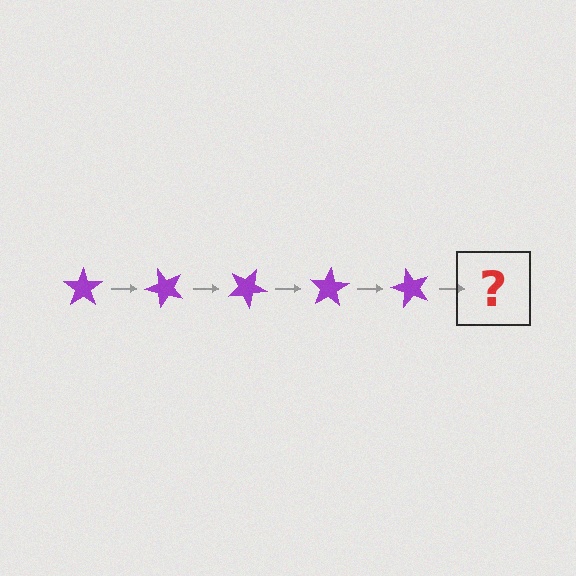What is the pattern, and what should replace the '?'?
The pattern is that the star rotates 50 degrees each step. The '?' should be a purple star rotated 250 degrees.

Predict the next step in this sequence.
The next step is a purple star rotated 250 degrees.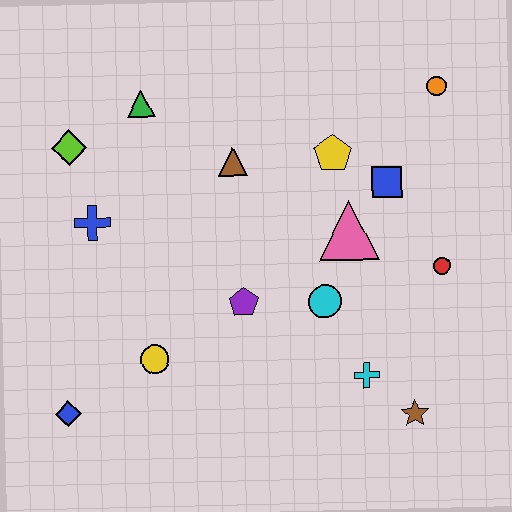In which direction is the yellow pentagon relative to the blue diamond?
The yellow pentagon is to the right of the blue diamond.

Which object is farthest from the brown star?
The lime diamond is farthest from the brown star.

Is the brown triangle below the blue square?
No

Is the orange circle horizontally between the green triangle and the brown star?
No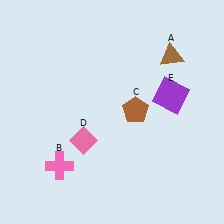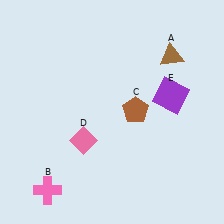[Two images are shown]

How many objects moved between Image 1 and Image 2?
1 object moved between the two images.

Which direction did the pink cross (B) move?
The pink cross (B) moved down.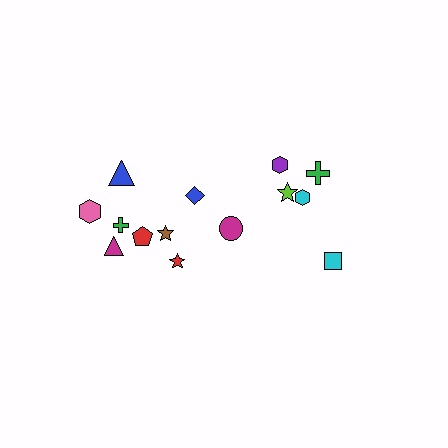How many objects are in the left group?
There are 8 objects.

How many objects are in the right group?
There are 6 objects.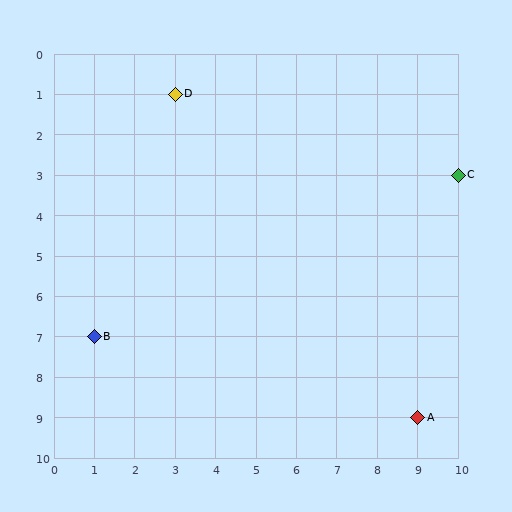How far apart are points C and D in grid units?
Points C and D are 7 columns and 2 rows apart (about 7.3 grid units diagonally).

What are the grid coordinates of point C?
Point C is at grid coordinates (10, 3).